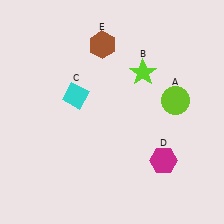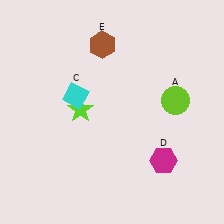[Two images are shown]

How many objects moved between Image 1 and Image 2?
1 object moved between the two images.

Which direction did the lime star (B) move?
The lime star (B) moved left.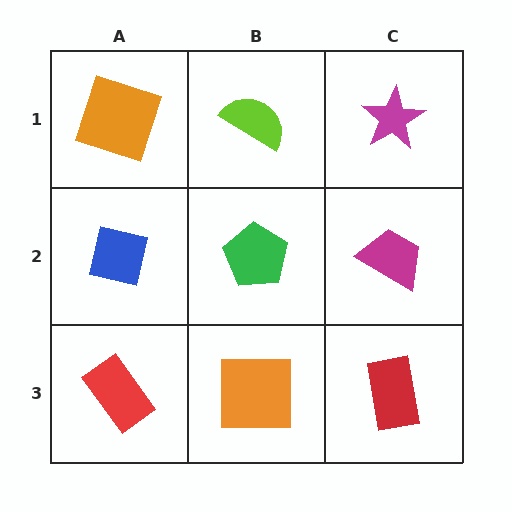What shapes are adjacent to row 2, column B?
A lime semicircle (row 1, column B), an orange square (row 3, column B), a blue square (row 2, column A), a magenta trapezoid (row 2, column C).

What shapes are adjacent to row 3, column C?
A magenta trapezoid (row 2, column C), an orange square (row 3, column B).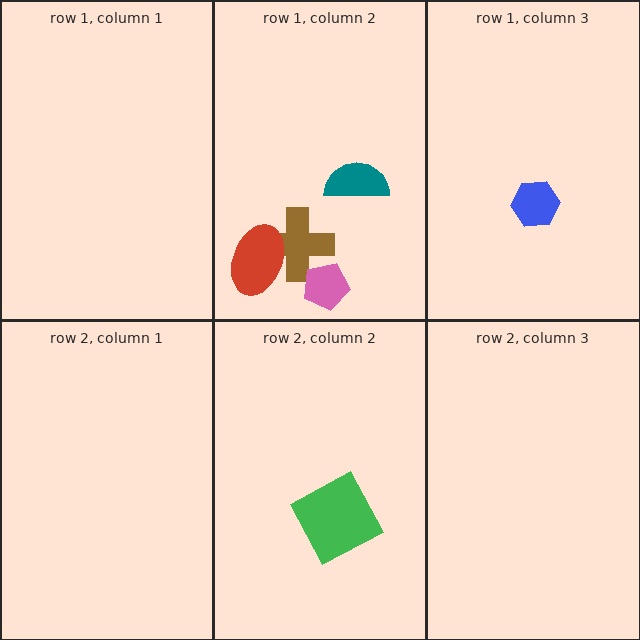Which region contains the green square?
The row 2, column 2 region.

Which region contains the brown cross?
The row 1, column 2 region.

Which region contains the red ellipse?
The row 1, column 2 region.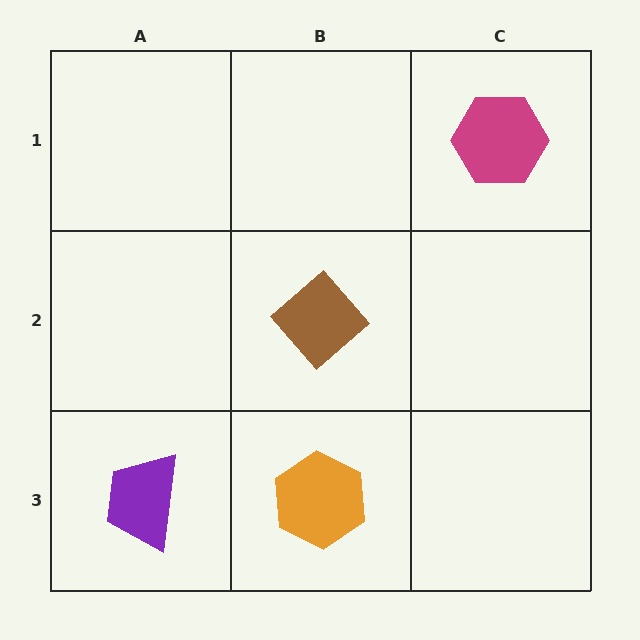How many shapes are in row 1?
1 shape.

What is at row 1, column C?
A magenta hexagon.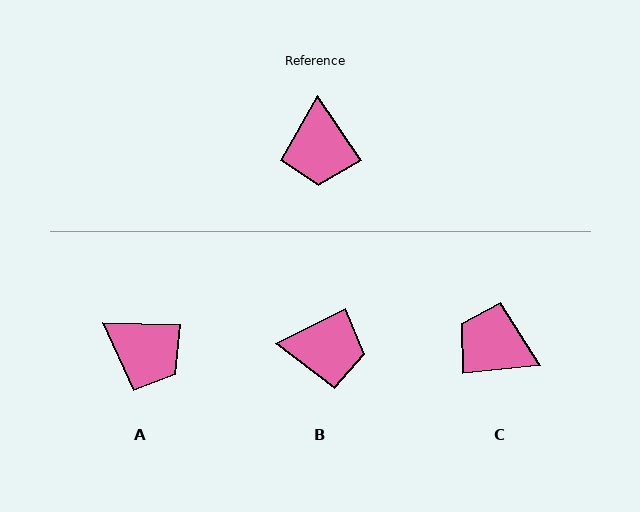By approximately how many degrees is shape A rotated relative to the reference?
Approximately 55 degrees counter-clockwise.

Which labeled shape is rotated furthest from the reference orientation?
C, about 118 degrees away.